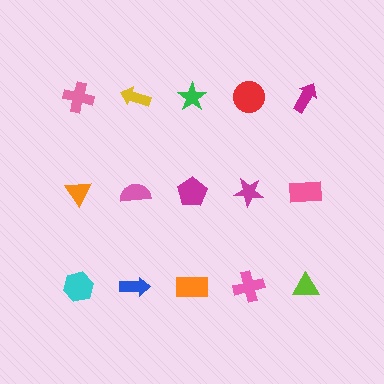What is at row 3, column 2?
A blue arrow.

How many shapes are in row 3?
5 shapes.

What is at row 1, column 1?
A pink cross.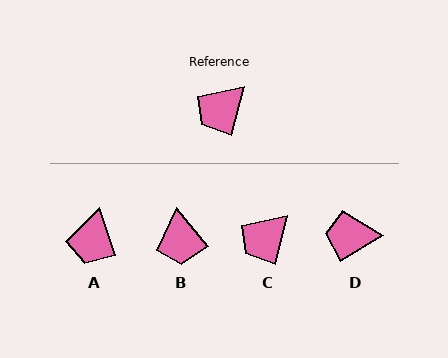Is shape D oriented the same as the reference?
No, it is off by about 43 degrees.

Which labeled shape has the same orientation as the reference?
C.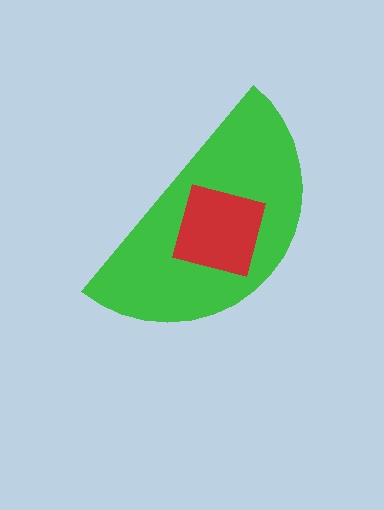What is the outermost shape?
The green semicircle.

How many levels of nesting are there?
2.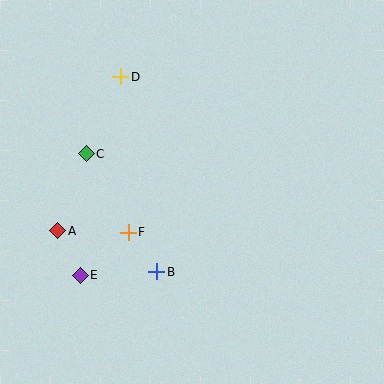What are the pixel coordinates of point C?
Point C is at (86, 154).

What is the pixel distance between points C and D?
The distance between C and D is 84 pixels.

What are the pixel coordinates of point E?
Point E is at (80, 275).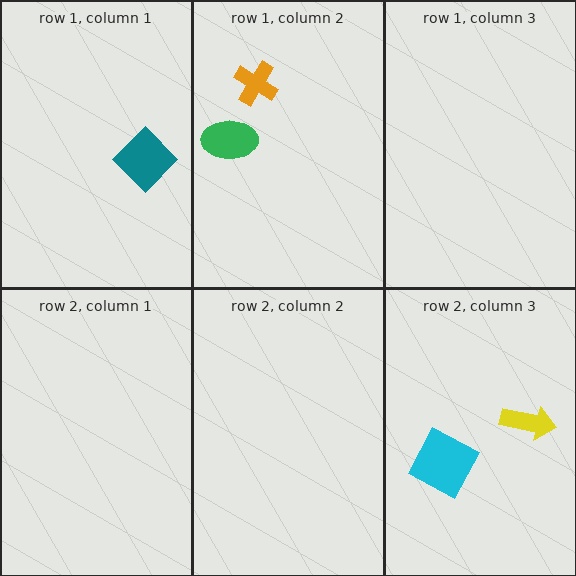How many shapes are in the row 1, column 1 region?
1.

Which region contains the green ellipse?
The row 1, column 2 region.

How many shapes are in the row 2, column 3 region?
2.